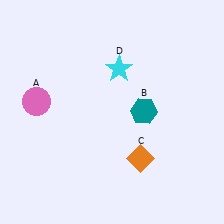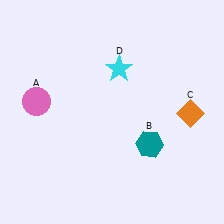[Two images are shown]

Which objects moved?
The objects that moved are: the teal hexagon (B), the orange diamond (C).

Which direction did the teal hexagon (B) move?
The teal hexagon (B) moved down.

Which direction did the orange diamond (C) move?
The orange diamond (C) moved right.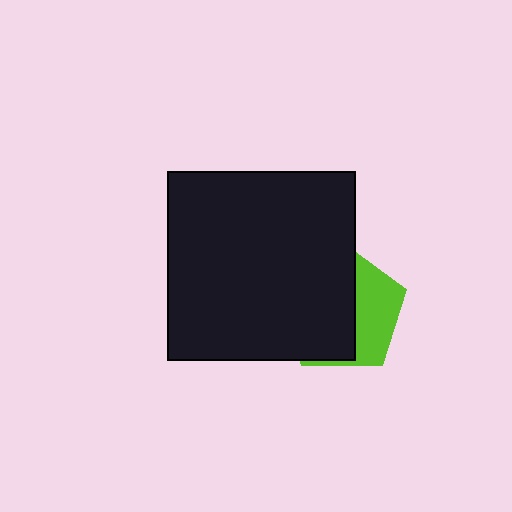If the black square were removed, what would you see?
You would see the complete lime pentagon.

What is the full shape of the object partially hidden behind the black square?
The partially hidden object is a lime pentagon.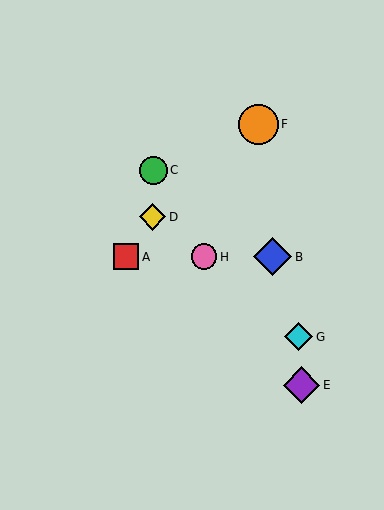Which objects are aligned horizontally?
Objects A, B, H are aligned horizontally.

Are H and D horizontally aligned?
No, H is at y≈257 and D is at y≈217.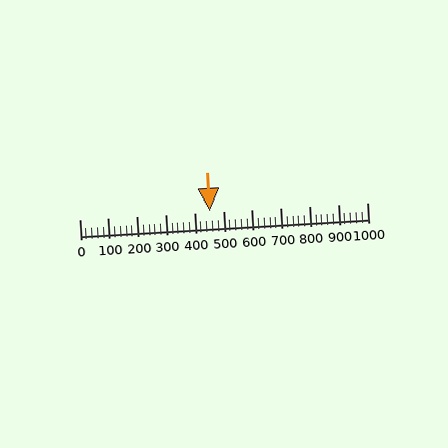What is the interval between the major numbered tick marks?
The major tick marks are spaced 100 units apart.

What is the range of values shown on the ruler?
The ruler shows values from 0 to 1000.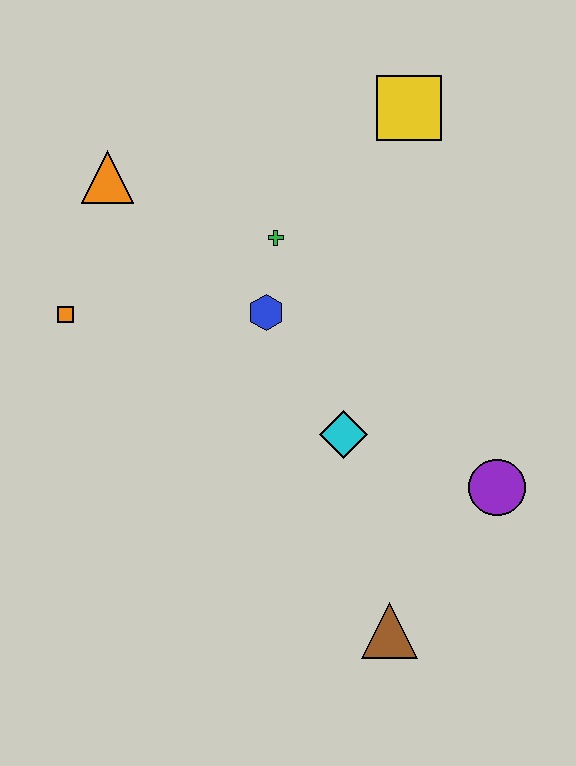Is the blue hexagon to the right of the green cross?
No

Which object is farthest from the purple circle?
The orange triangle is farthest from the purple circle.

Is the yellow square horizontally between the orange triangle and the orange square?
No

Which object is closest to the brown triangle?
The purple circle is closest to the brown triangle.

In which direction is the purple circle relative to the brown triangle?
The purple circle is above the brown triangle.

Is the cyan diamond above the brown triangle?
Yes